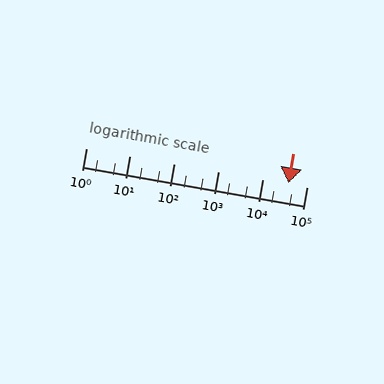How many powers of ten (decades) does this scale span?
The scale spans 5 decades, from 1 to 100000.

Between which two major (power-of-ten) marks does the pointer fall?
The pointer is between 10000 and 100000.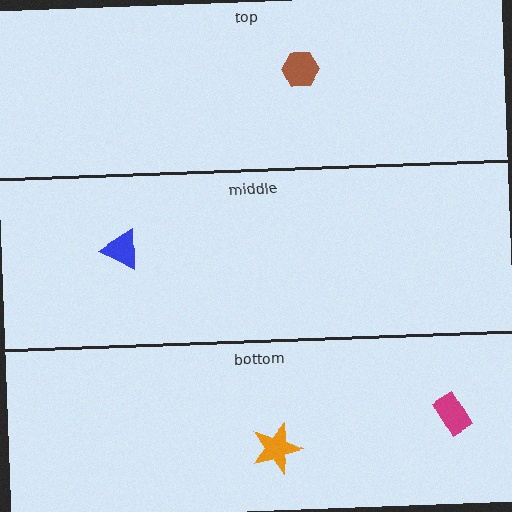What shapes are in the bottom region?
The orange star, the magenta rectangle.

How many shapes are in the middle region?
1.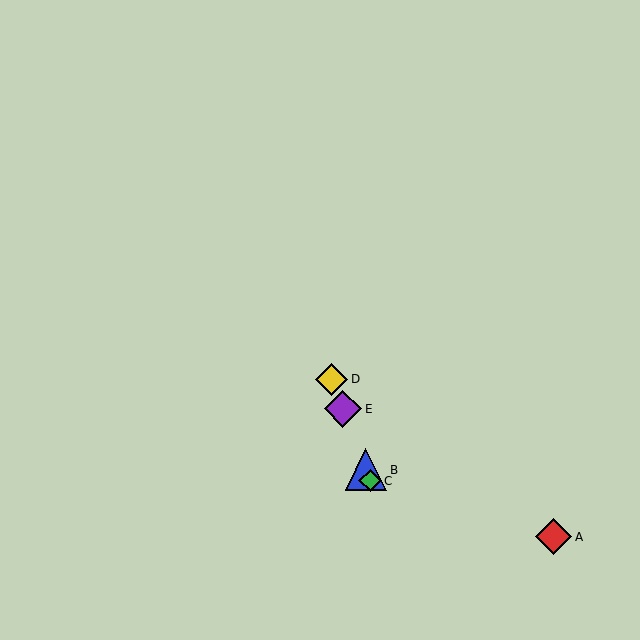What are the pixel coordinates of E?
Object E is at (343, 409).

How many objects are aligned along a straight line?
4 objects (B, C, D, E) are aligned along a straight line.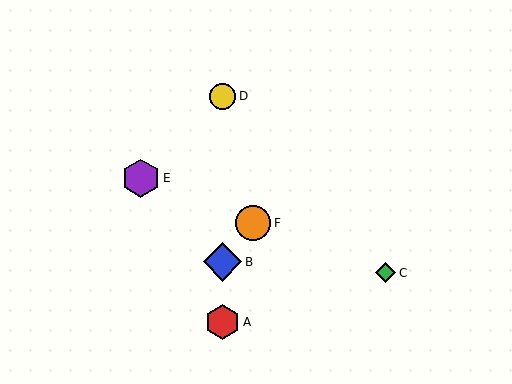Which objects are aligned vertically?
Objects A, B, D are aligned vertically.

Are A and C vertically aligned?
No, A is at x≈223 and C is at x≈386.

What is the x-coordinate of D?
Object D is at x≈223.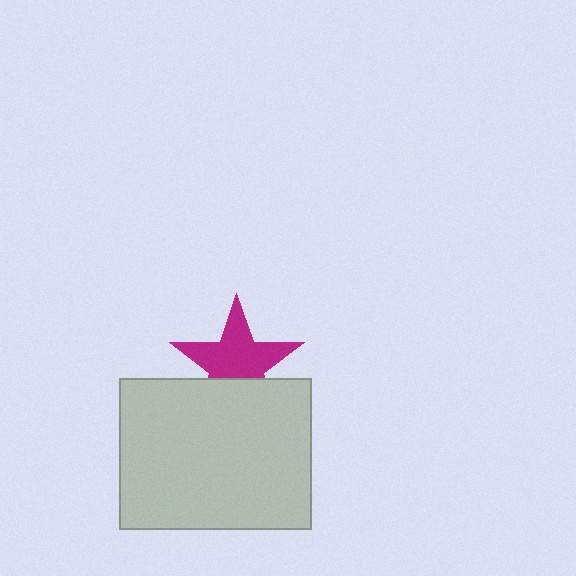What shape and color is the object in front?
The object in front is a light gray rectangle.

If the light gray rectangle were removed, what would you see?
You would see the complete magenta star.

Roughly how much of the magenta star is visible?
Most of it is visible (roughly 68%).